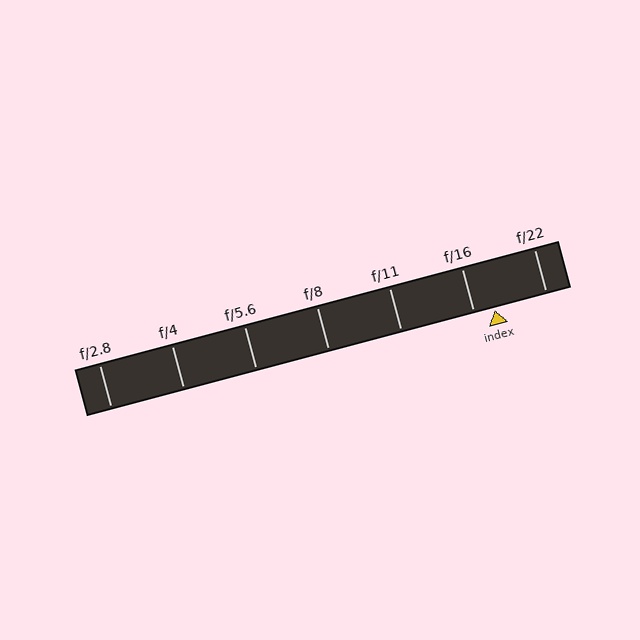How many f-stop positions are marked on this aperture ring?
There are 7 f-stop positions marked.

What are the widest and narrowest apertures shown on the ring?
The widest aperture shown is f/2.8 and the narrowest is f/22.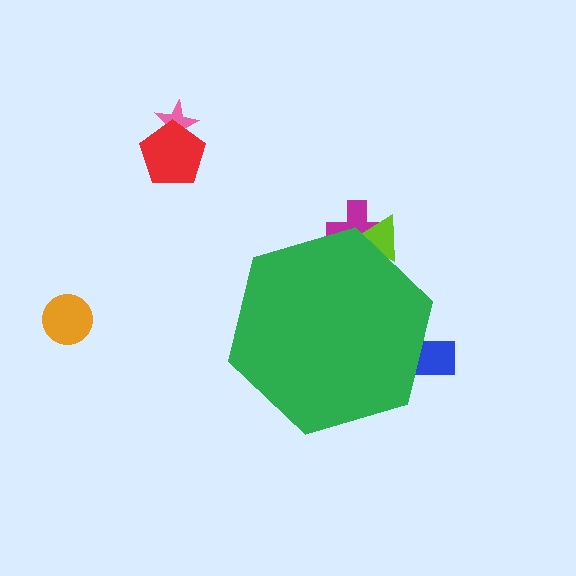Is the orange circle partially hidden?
No, the orange circle is fully visible.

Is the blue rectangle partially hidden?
Yes, the blue rectangle is partially hidden behind the green hexagon.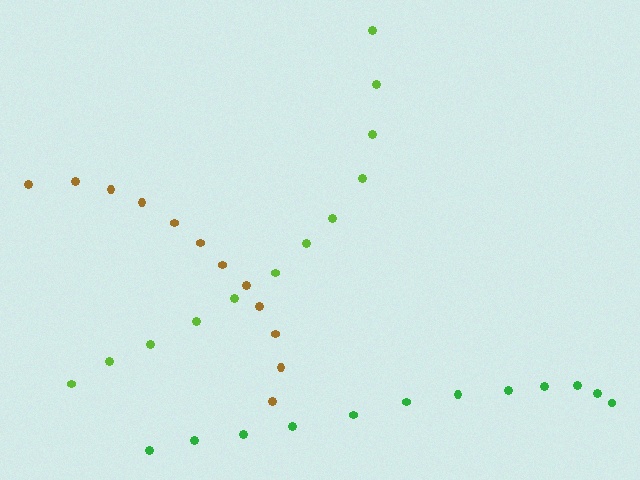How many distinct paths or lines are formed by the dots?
There are 3 distinct paths.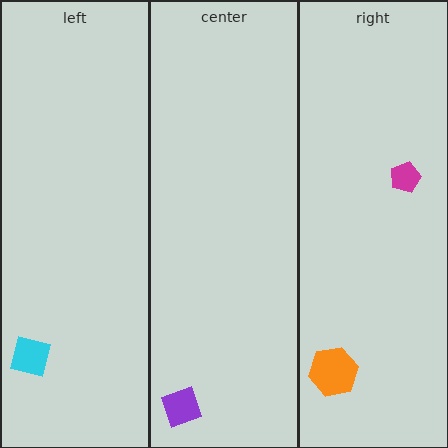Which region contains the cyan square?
The left region.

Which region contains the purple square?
The center region.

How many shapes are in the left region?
1.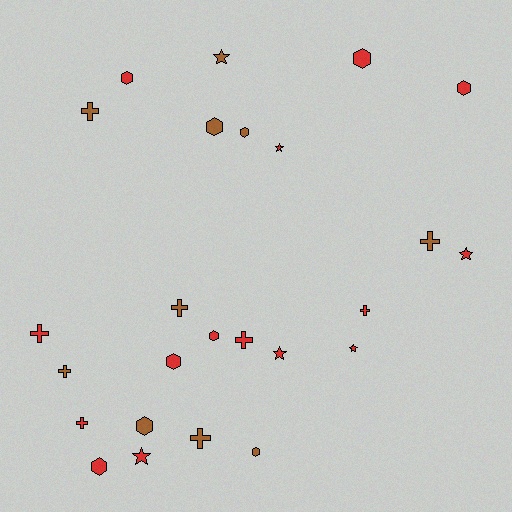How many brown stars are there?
There is 1 brown star.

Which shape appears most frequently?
Hexagon, with 10 objects.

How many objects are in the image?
There are 25 objects.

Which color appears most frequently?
Red, with 15 objects.